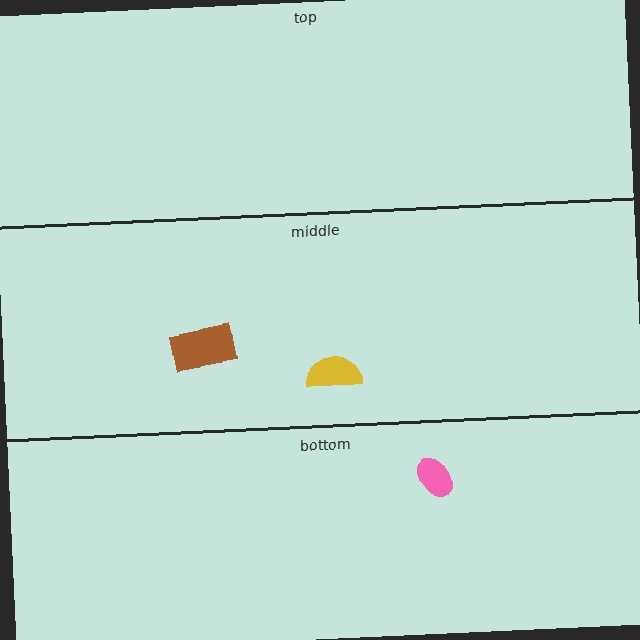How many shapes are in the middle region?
2.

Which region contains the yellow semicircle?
The middle region.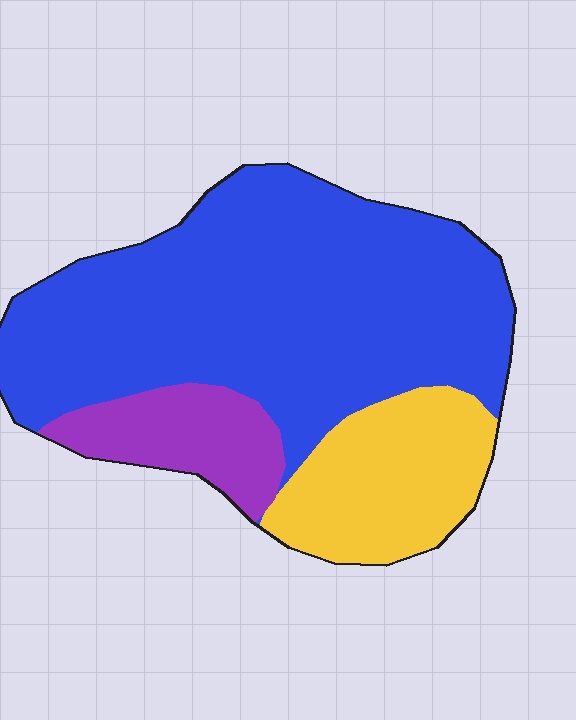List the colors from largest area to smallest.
From largest to smallest: blue, yellow, purple.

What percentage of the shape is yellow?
Yellow covers roughly 20% of the shape.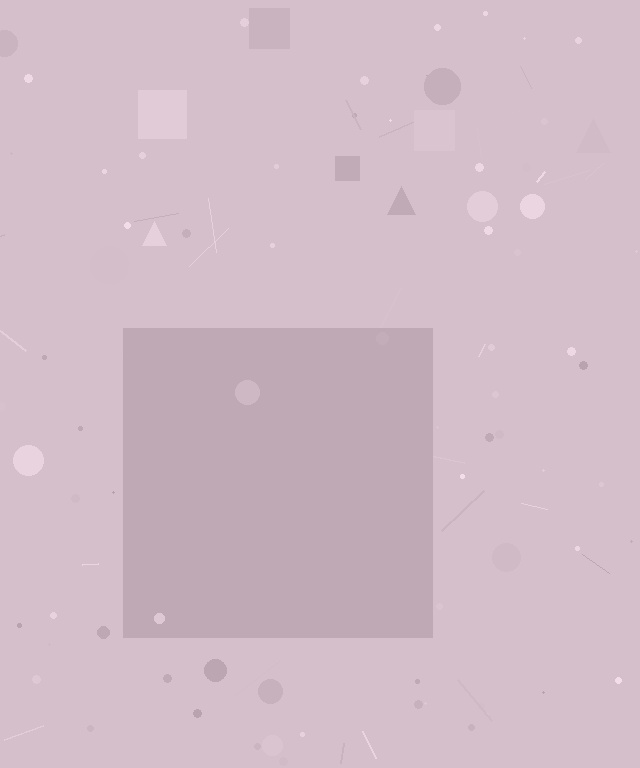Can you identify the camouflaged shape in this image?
The camouflaged shape is a square.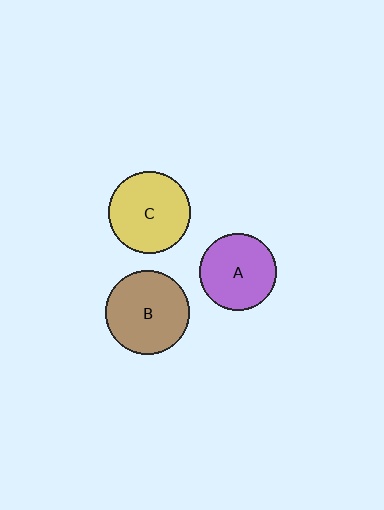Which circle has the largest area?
Circle B (brown).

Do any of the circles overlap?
No, none of the circles overlap.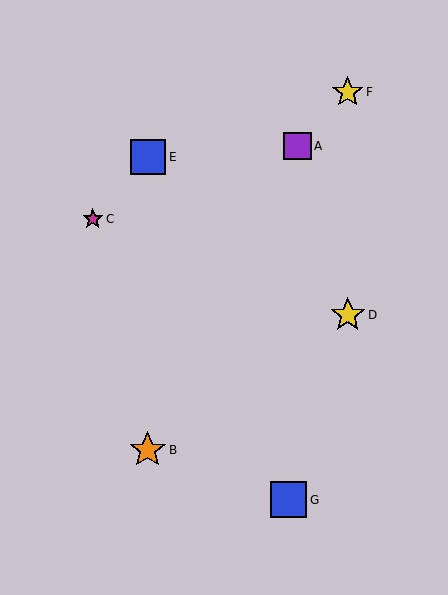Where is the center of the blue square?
The center of the blue square is at (289, 500).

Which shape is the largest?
The orange star (labeled B) is the largest.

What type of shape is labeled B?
Shape B is an orange star.